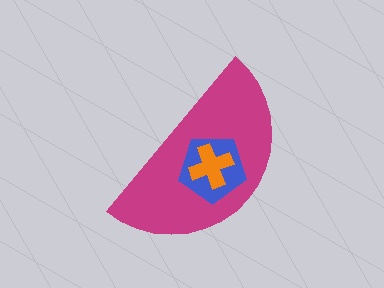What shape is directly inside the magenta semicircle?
The blue pentagon.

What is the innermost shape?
The orange cross.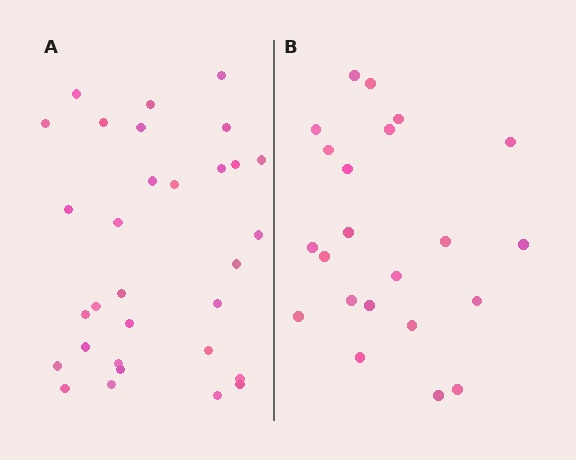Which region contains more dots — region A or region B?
Region A (the left region) has more dots.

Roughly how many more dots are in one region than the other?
Region A has roughly 8 or so more dots than region B.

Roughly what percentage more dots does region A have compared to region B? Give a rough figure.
About 40% more.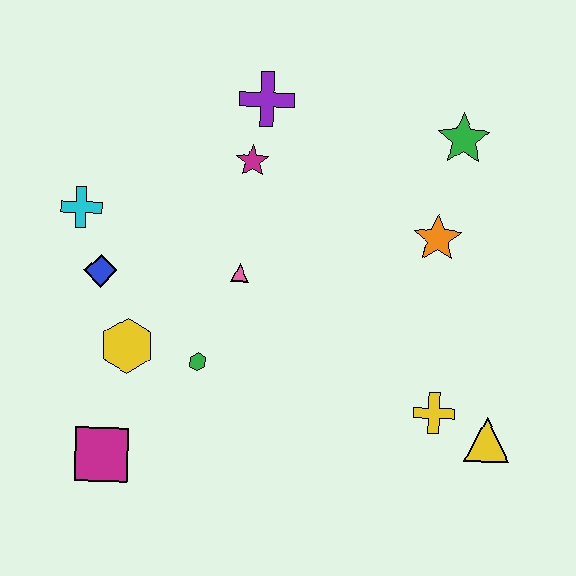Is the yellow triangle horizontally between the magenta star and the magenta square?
No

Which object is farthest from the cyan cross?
The yellow triangle is farthest from the cyan cross.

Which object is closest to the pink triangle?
The green hexagon is closest to the pink triangle.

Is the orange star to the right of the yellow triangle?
No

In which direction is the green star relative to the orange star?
The green star is above the orange star.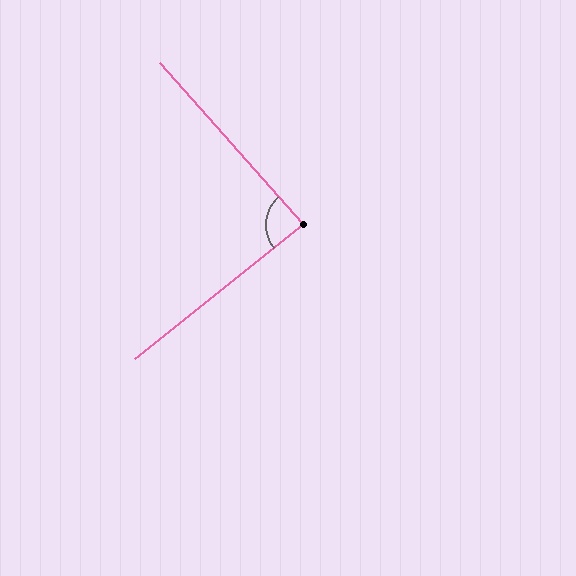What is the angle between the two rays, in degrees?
Approximately 87 degrees.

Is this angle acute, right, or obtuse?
It is approximately a right angle.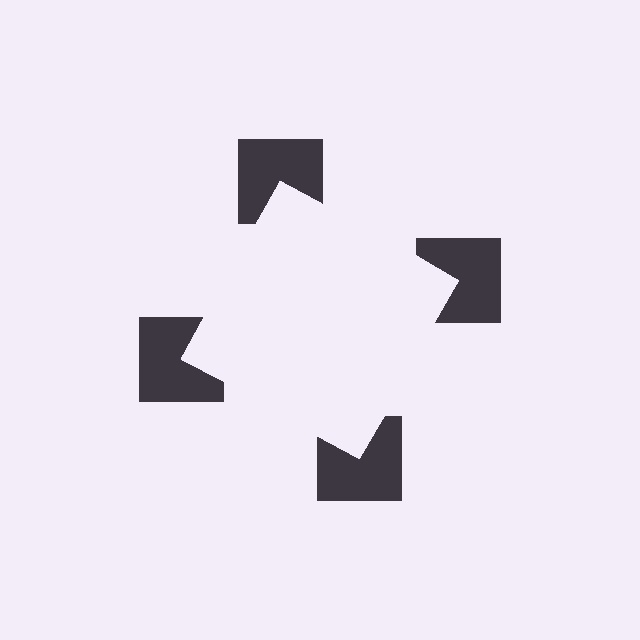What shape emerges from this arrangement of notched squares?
An illusory square — its edges are inferred from the aligned wedge cuts in the notched squares, not physically drawn.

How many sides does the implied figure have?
4 sides.